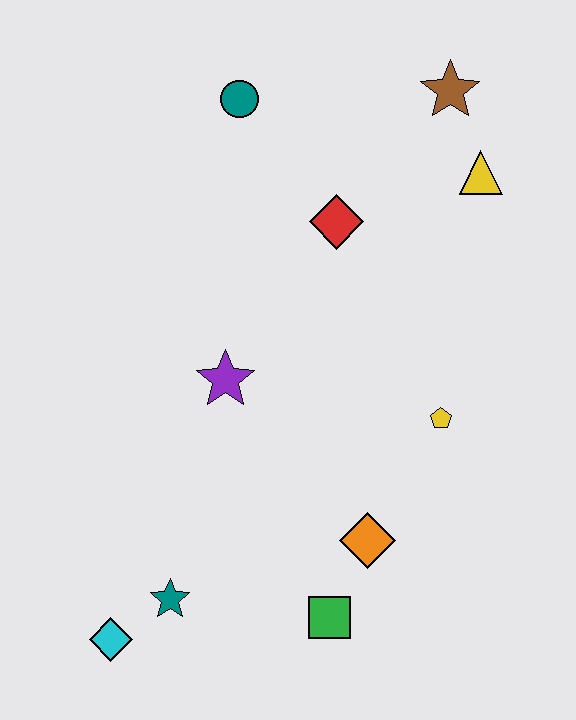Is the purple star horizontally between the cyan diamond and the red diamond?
Yes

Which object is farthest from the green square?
The brown star is farthest from the green square.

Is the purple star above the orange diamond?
Yes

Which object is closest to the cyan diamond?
The teal star is closest to the cyan diamond.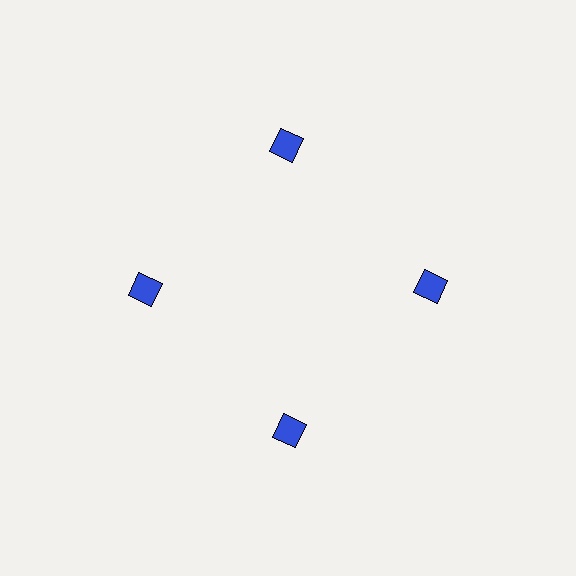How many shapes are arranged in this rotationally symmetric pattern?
There are 4 shapes, arranged in 4 groups of 1.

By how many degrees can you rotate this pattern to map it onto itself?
The pattern maps onto itself every 90 degrees of rotation.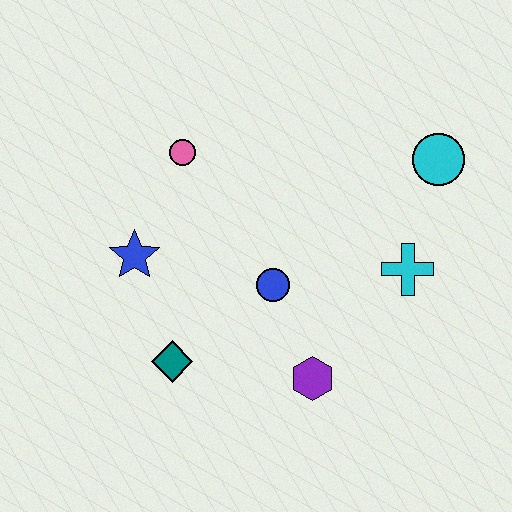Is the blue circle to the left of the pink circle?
No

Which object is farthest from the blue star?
The cyan circle is farthest from the blue star.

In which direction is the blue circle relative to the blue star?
The blue circle is to the right of the blue star.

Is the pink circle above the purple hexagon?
Yes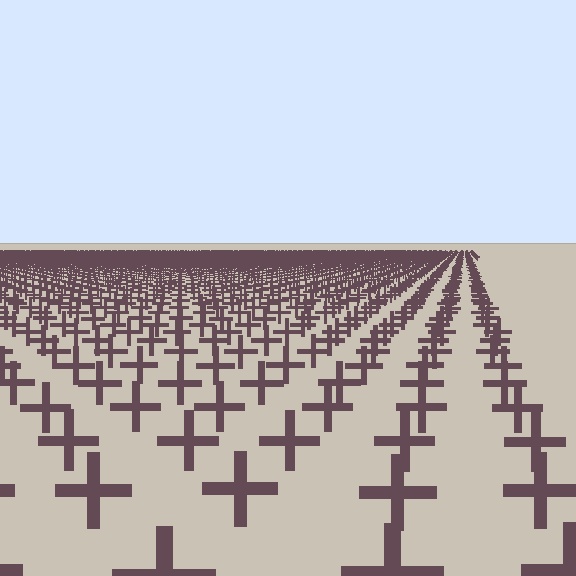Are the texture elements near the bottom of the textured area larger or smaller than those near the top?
Larger. Near the bottom, elements are closer to the viewer and appear at a bigger on-screen size.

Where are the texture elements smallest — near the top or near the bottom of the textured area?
Near the top.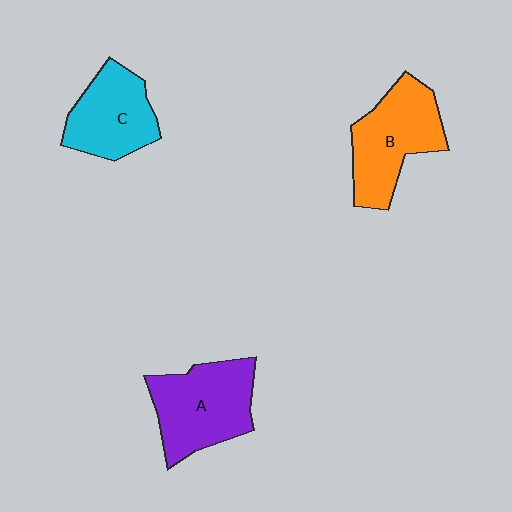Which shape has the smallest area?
Shape C (cyan).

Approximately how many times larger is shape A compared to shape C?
Approximately 1.2 times.